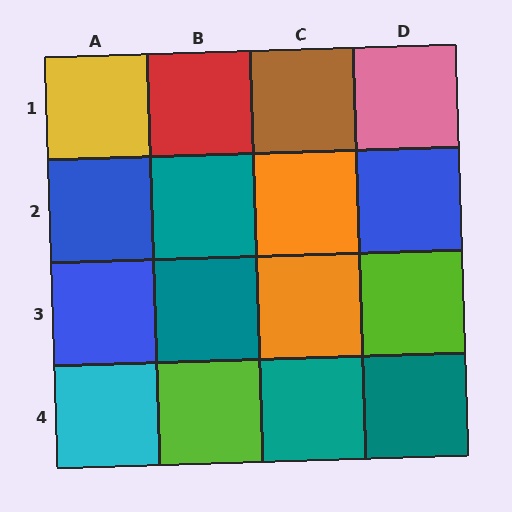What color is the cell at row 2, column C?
Orange.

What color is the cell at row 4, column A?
Cyan.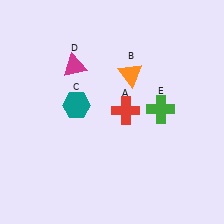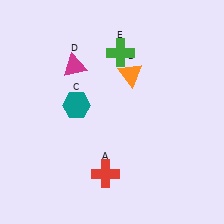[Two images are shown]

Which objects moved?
The objects that moved are: the red cross (A), the green cross (E).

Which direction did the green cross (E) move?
The green cross (E) moved up.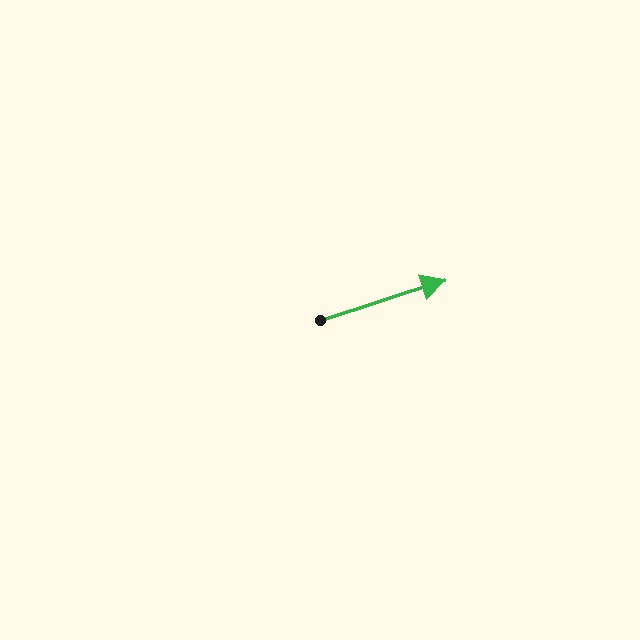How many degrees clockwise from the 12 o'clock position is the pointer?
Approximately 72 degrees.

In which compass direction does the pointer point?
East.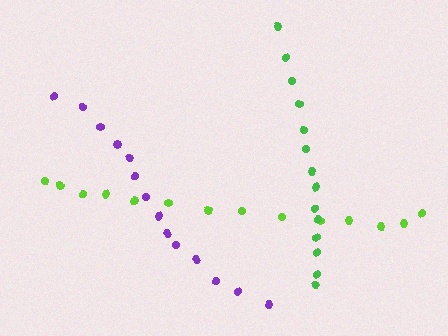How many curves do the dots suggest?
There are 3 distinct paths.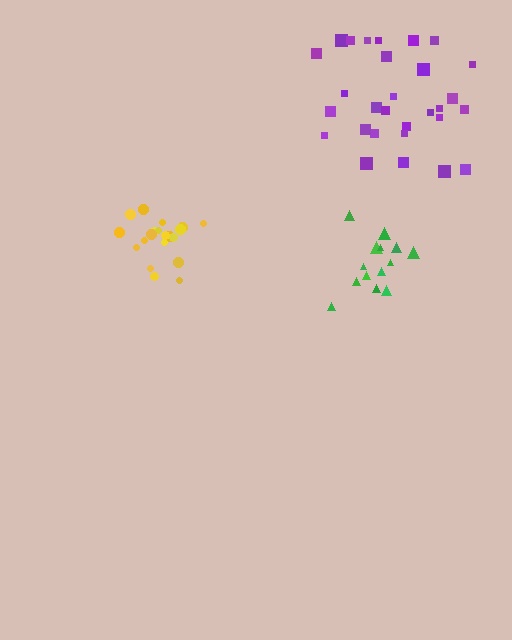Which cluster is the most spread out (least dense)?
Purple.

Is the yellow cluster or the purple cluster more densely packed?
Yellow.